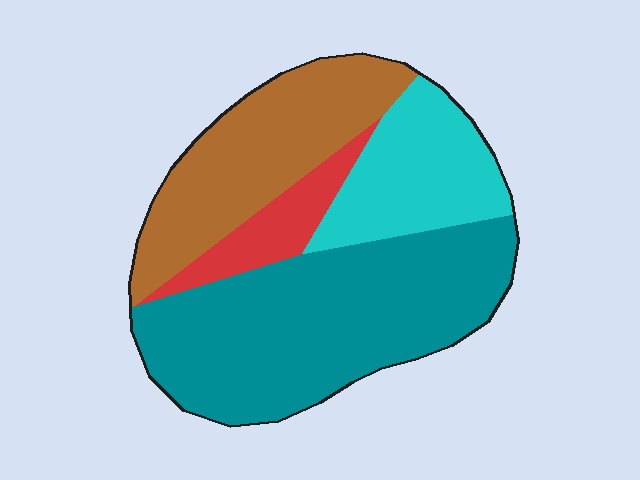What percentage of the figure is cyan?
Cyan takes up about one fifth (1/5) of the figure.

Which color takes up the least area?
Red, at roughly 10%.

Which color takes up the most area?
Teal, at roughly 45%.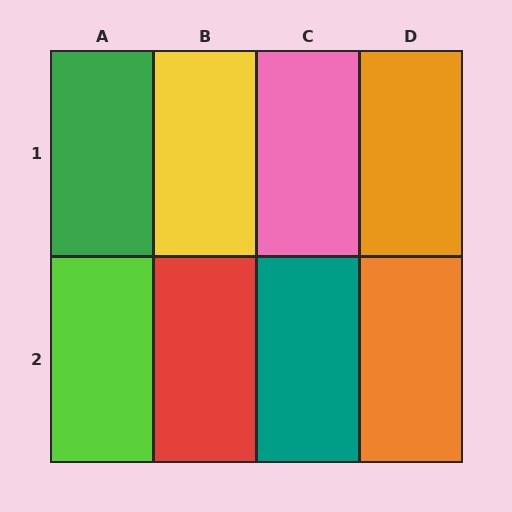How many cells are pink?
1 cell is pink.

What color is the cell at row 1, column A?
Green.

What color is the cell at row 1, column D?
Orange.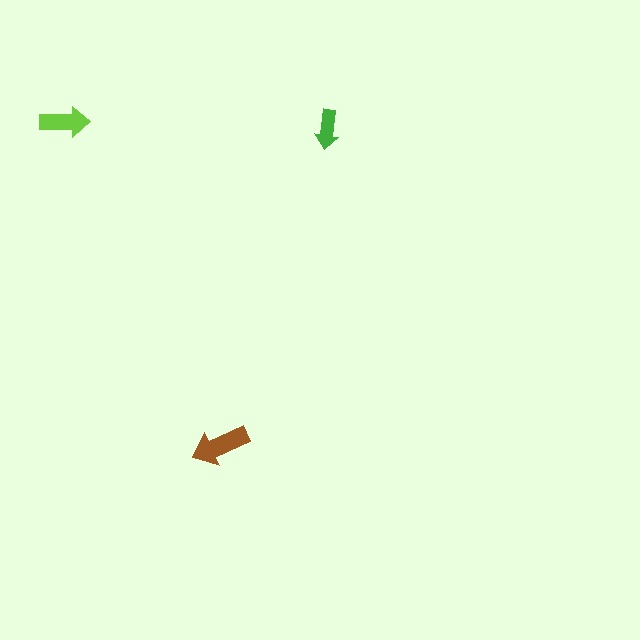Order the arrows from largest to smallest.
the brown one, the lime one, the green one.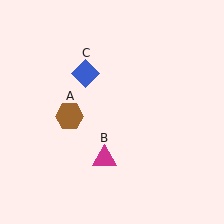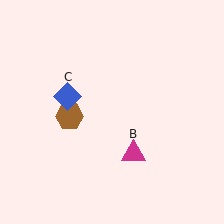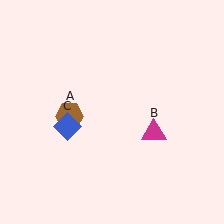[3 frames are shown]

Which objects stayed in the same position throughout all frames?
Brown hexagon (object A) remained stationary.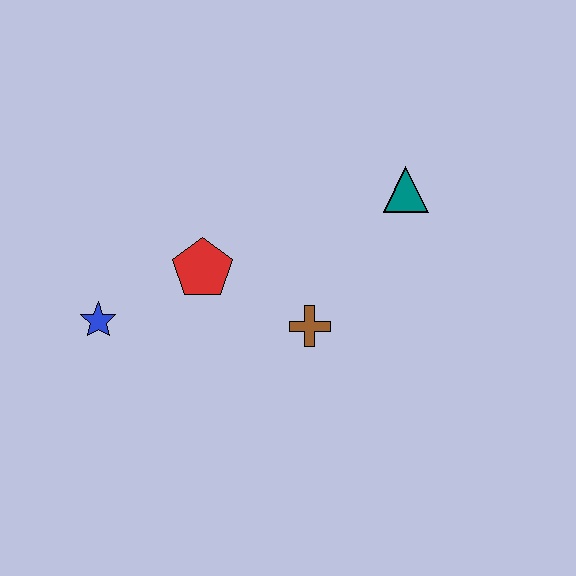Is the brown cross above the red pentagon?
No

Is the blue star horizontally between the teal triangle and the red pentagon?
No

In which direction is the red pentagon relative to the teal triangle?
The red pentagon is to the left of the teal triangle.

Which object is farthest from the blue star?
The teal triangle is farthest from the blue star.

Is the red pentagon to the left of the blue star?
No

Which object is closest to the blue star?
The red pentagon is closest to the blue star.